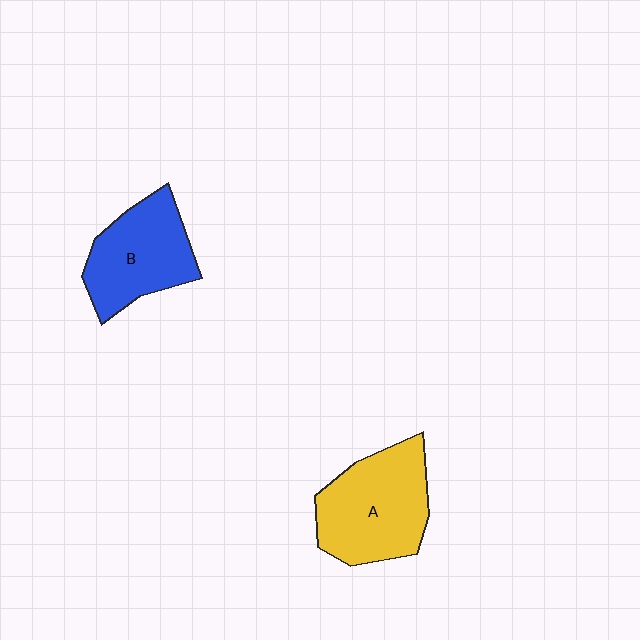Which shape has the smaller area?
Shape B (blue).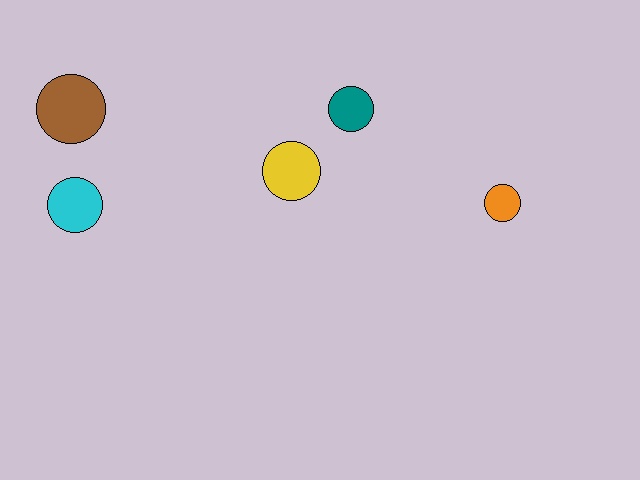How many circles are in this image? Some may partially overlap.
There are 5 circles.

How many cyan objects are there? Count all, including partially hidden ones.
There is 1 cyan object.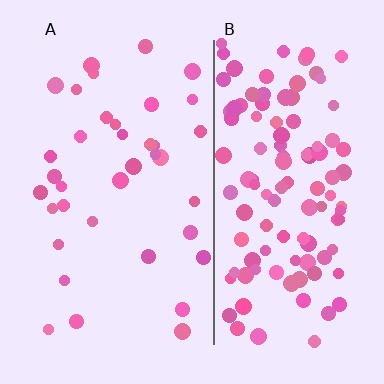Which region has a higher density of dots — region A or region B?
B (the right).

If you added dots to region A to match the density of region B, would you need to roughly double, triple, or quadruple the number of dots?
Approximately triple.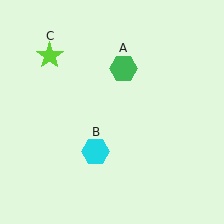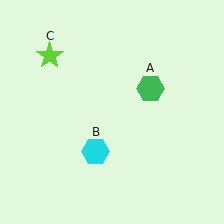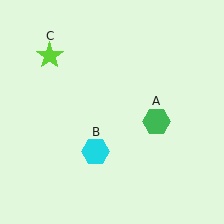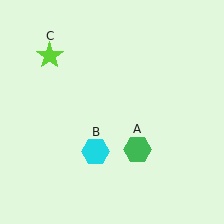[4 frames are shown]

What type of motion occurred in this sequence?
The green hexagon (object A) rotated clockwise around the center of the scene.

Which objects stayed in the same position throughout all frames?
Cyan hexagon (object B) and lime star (object C) remained stationary.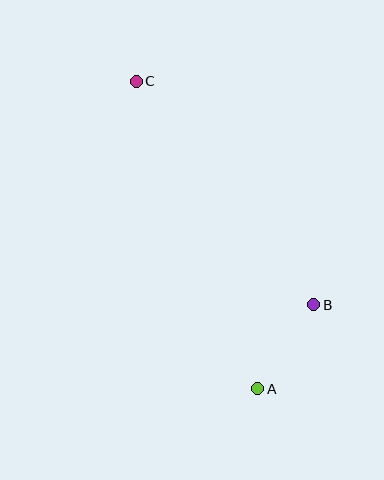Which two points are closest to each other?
Points A and B are closest to each other.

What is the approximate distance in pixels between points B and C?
The distance between B and C is approximately 285 pixels.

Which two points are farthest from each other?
Points A and C are farthest from each other.